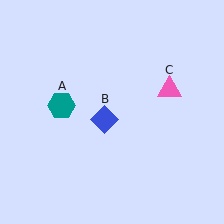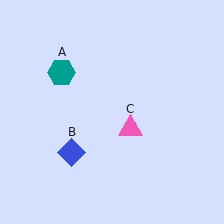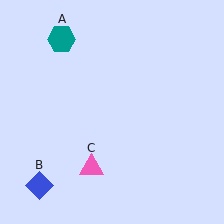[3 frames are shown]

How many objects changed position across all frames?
3 objects changed position: teal hexagon (object A), blue diamond (object B), pink triangle (object C).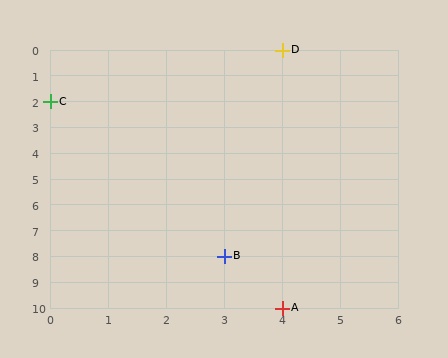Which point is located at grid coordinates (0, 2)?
Point C is at (0, 2).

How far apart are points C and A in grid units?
Points C and A are 4 columns and 8 rows apart (about 8.9 grid units diagonally).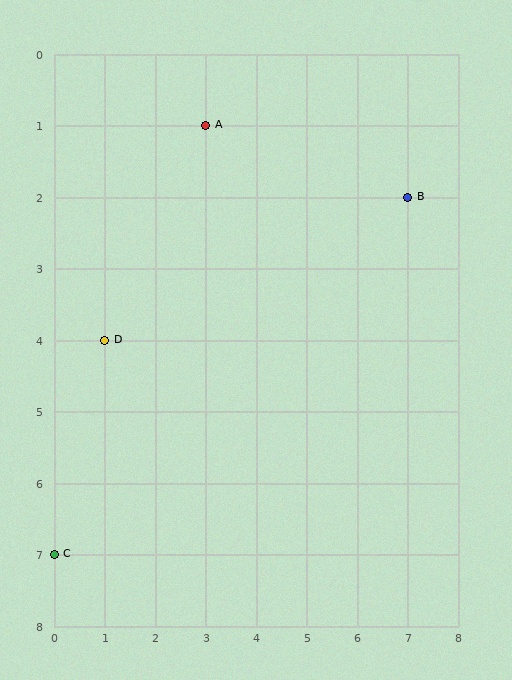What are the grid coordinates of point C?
Point C is at grid coordinates (0, 7).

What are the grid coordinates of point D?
Point D is at grid coordinates (1, 4).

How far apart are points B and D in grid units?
Points B and D are 6 columns and 2 rows apart (about 6.3 grid units diagonally).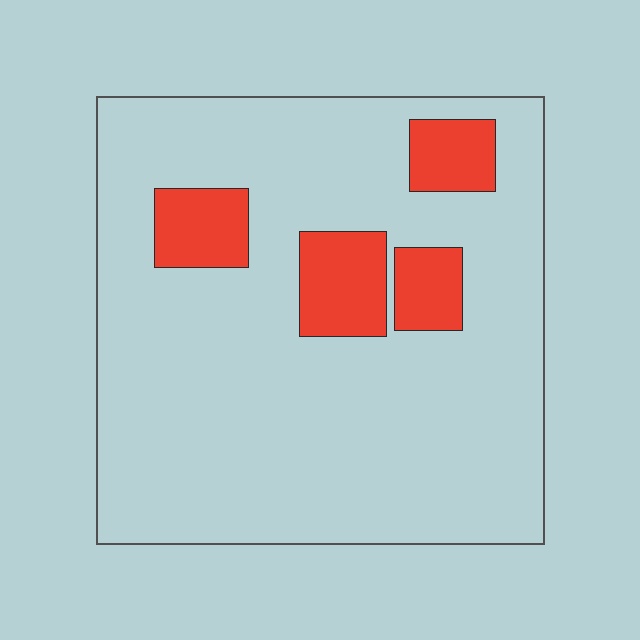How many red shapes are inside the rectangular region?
4.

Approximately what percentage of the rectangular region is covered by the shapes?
Approximately 15%.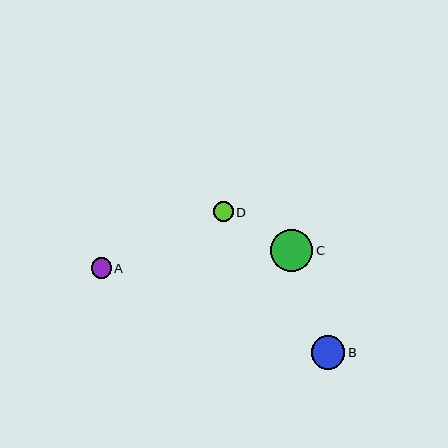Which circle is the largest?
Circle C is the largest with a size of approximately 43 pixels.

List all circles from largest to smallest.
From largest to smallest: C, B, A, D.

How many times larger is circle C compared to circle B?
Circle C is approximately 1.3 times the size of circle B.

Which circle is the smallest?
Circle D is the smallest with a size of approximately 19 pixels.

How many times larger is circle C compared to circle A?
Circle C is approximately 2.1 times the size of circle A.